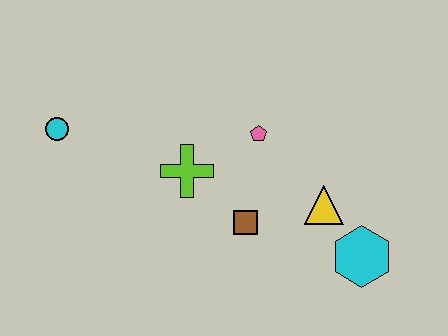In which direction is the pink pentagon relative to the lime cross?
The pink pentagon is to the right of the lime cross.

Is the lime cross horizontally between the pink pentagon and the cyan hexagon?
No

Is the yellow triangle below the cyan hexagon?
No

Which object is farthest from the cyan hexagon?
The cyan circle is farthest from the cyan hexagon.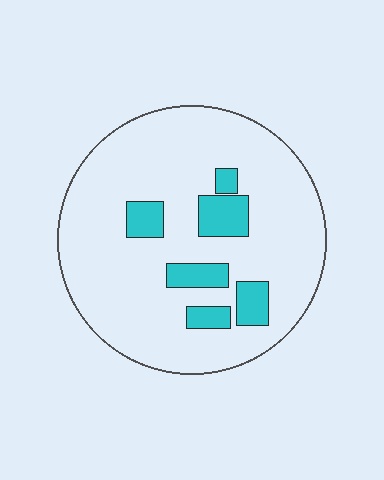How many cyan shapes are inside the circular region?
6.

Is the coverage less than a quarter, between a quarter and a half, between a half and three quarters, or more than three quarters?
Less than a quarter.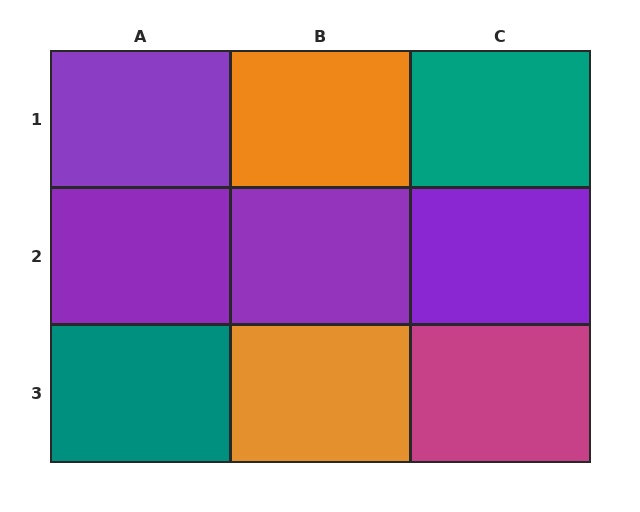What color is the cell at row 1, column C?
Teal.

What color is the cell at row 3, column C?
Magenta.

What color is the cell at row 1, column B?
Orange.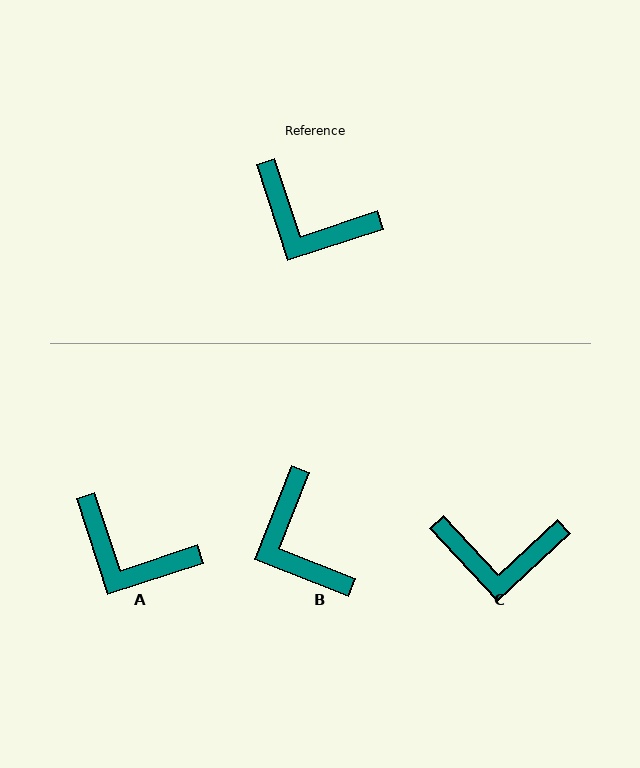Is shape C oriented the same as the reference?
No, it is off by about 25 degrees.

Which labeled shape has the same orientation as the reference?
A.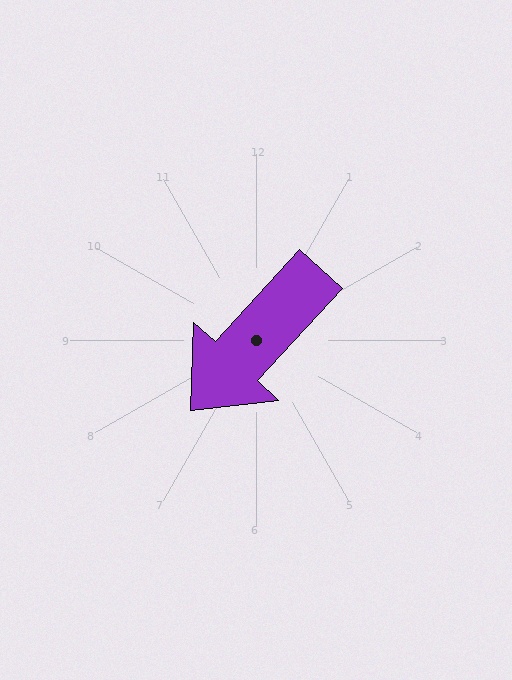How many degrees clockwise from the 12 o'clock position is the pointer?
Approximately 223 degrees.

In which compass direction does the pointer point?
Southwest.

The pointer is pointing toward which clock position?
Roughly 7 o'clock.